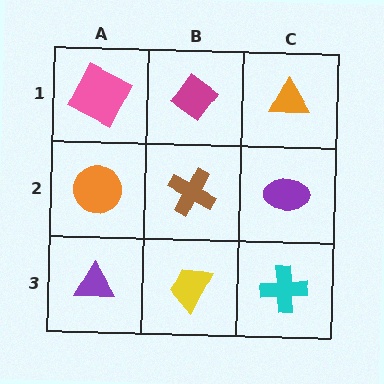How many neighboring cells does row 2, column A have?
3.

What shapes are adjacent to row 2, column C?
An orange triangle (row 1, column C), a cyan cross (row 3, column C), a brown cross (row 2, column B).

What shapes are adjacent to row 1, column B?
A brown cross (row 2, column B), a pink square (row 1, column A), an orange triangle (row 1, column C).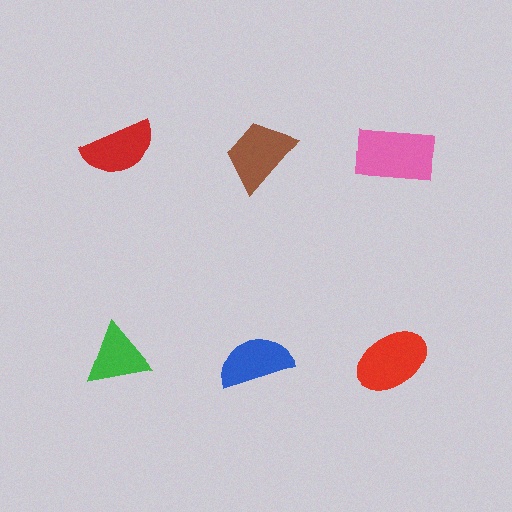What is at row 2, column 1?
A green triangle.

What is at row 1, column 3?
A pink rectangle.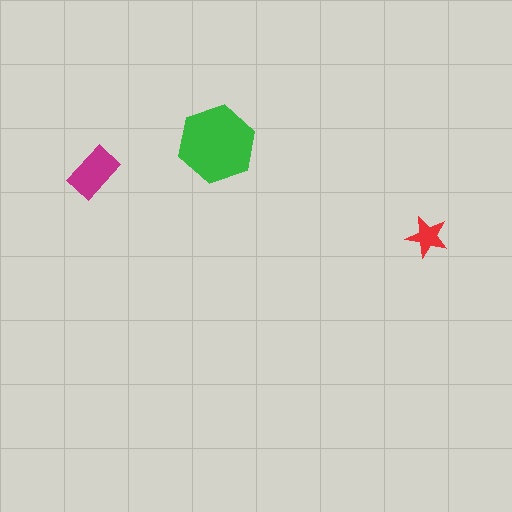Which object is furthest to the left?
The magenta rectangle is leftmost.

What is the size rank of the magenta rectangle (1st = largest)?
2nd.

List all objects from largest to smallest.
The green hexagon, the magenta rectangle, the red star.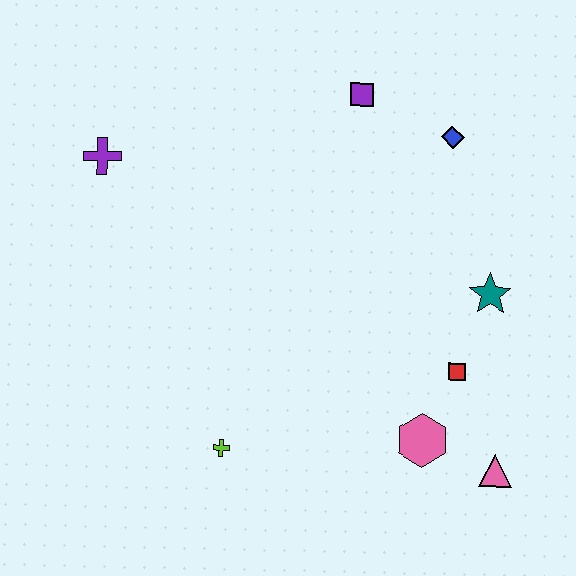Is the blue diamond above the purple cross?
Yes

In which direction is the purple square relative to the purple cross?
The purple square is to the right of the purple cross.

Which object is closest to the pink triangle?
The pink hexagon is closest to the pink triangle.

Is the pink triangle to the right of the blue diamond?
Yes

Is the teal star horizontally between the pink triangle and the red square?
Yes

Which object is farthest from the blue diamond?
The lime cross is farthest from the blue diamond.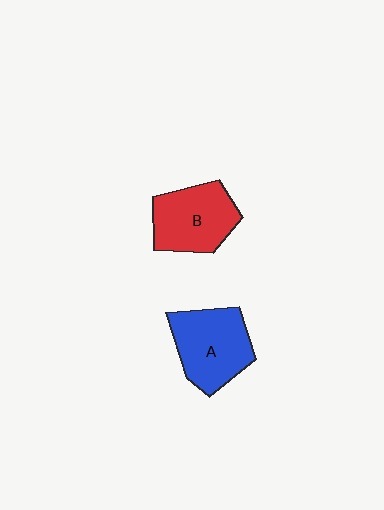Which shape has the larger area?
Shape A (blue).